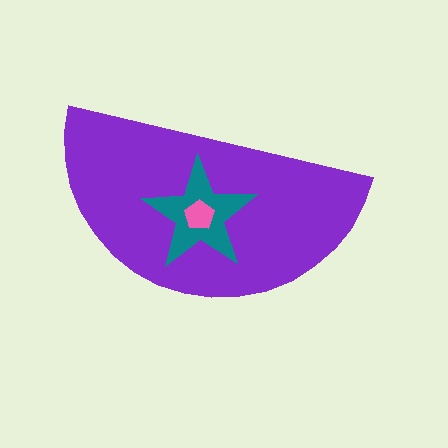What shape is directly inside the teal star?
The pink pentagon.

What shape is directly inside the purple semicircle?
The teal star.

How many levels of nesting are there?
3.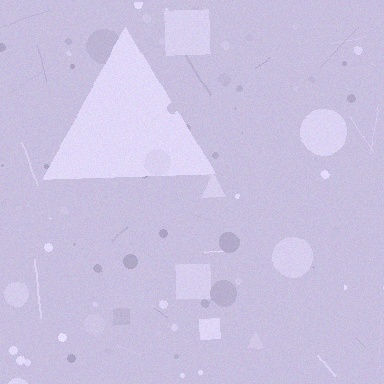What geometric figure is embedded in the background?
A triangle is embedded in the background.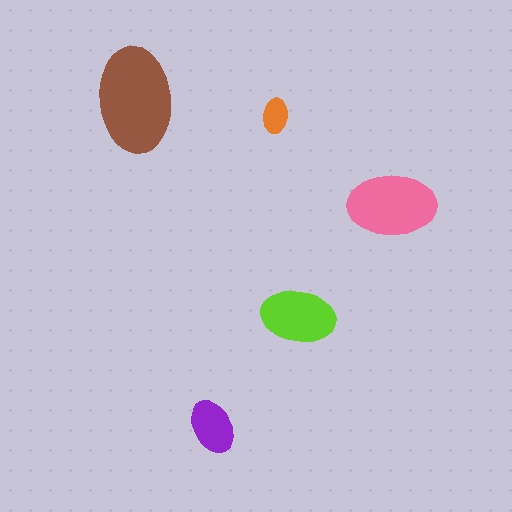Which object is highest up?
The brown ellipse is topmost.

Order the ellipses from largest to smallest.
the brown one, the pink one, the lime one, the purple one, the orange one.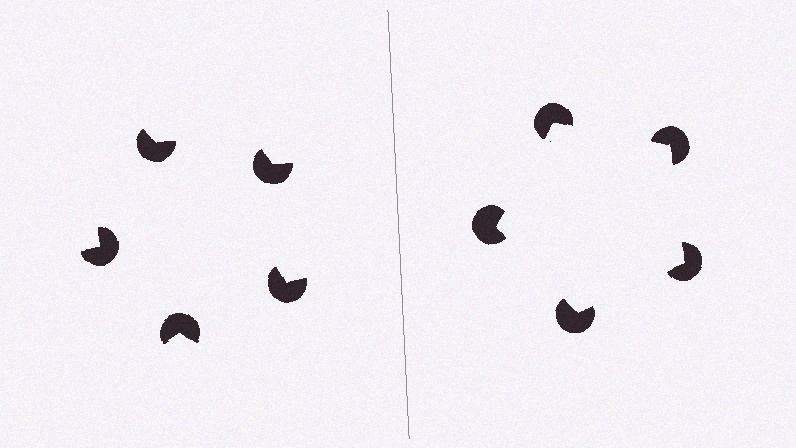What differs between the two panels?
The pac-man discs are positioned identically on both sides; only the wedge orientations differ. On the right they align to a pentagon; on the left they are misaligned.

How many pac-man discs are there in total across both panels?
10 — 5 on each side.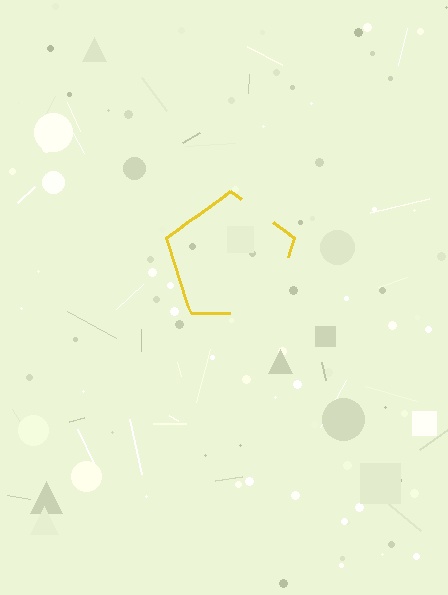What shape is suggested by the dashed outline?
The dashed outline suggests a pentagon.